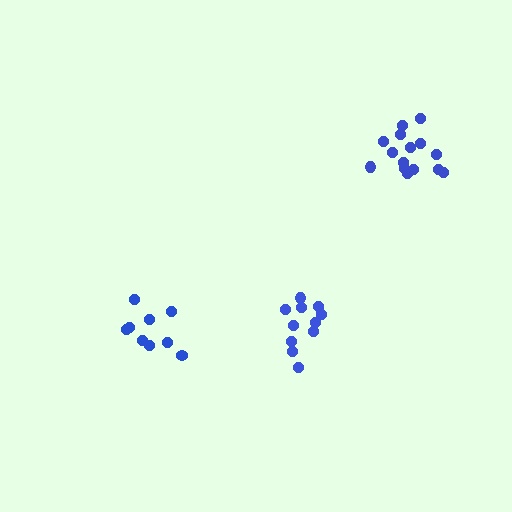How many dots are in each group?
Group 1: 11 dots, Group 2: 15 dots, Group 3: 9 dots (35 total).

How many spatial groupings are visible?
There are 3 spatial groupings.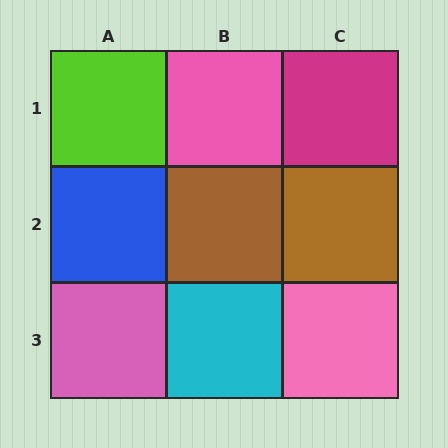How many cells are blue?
1 cell is blue.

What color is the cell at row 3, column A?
Pink.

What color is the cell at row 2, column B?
Brown.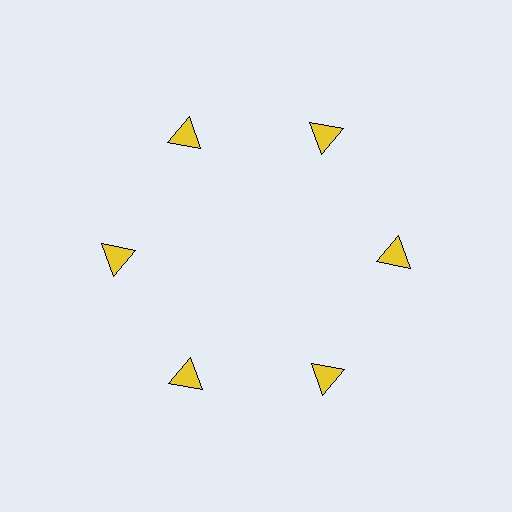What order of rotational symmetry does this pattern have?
This pattern has 6-fold rotational symmetry.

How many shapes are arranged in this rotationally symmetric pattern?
There are 6 shapes, arranged in 6 groups of 1.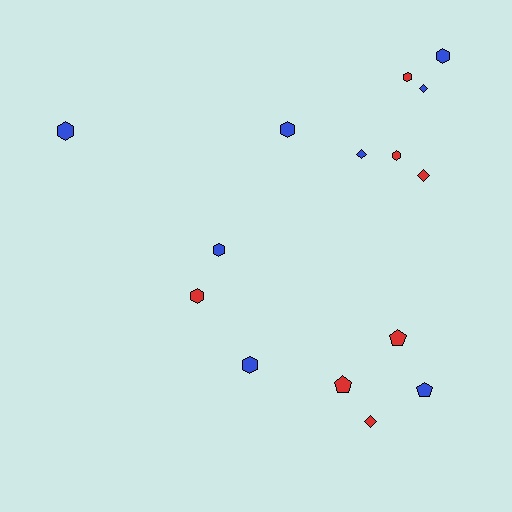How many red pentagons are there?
There are 2 red pentagons.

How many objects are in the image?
There are 15 objects.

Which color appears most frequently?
Blue, with 8 objects.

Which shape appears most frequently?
Hexagon, with 8 objects.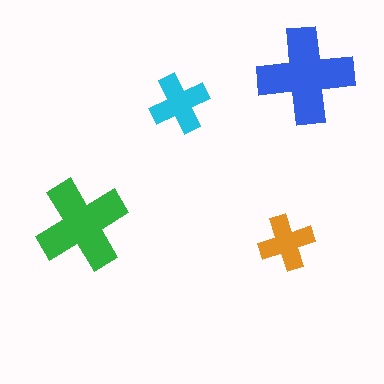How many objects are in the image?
There are 4 objects in the image.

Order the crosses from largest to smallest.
the blue one, the green one, the cyan one, the orange one.